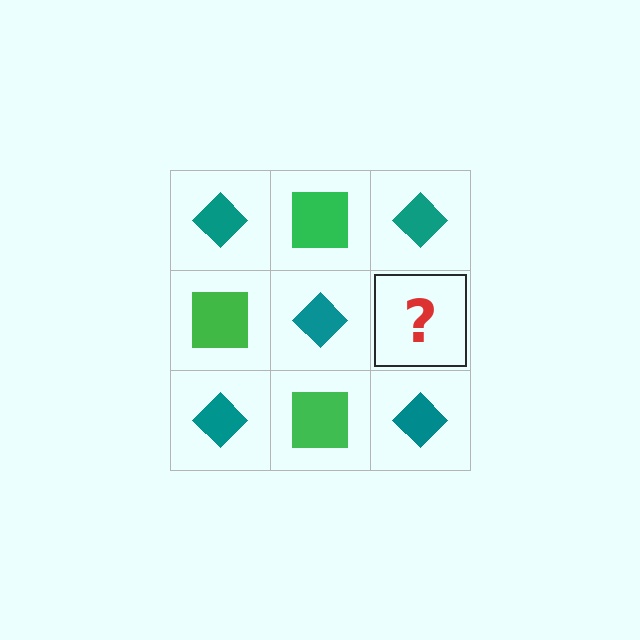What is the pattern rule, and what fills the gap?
The rule is that it alternates teal diamond and green square in a checkerboard pattern. The gap should be filled with a green square.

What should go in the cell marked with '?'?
The missing cell should contain a green square.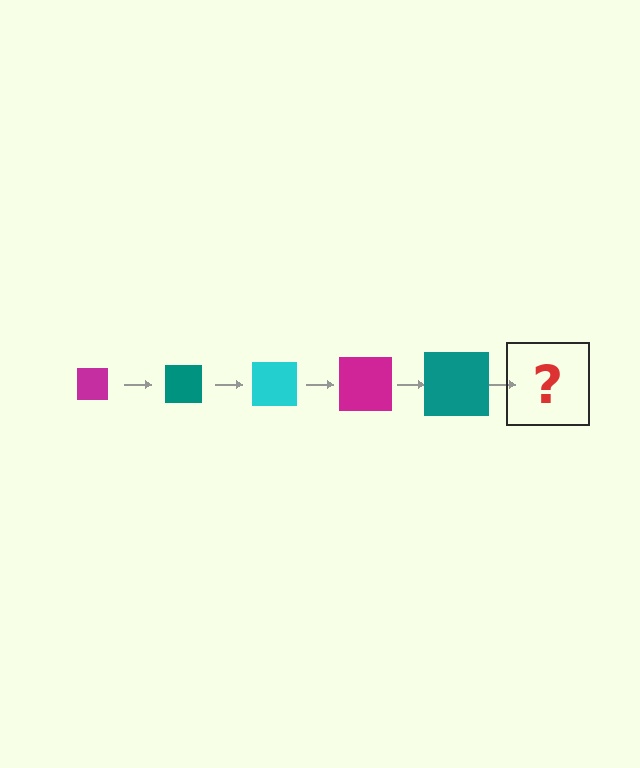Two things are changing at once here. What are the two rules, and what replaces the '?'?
The two rules are that the square grows larger each step and the color cycles through magenta, teal, and cyan. The '?' should be a cyan square, larger than the previous one.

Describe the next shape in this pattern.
It should be a cyan square, larger than the previous one.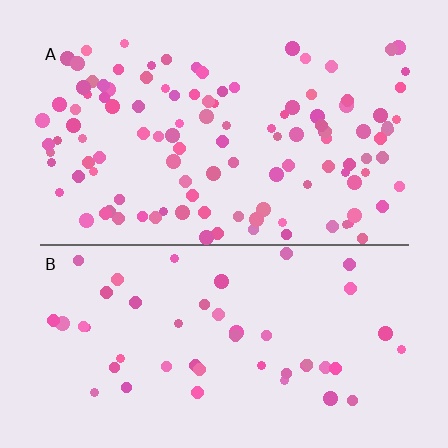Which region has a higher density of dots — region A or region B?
A (the top).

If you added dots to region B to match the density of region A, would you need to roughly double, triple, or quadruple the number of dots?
Approximately double.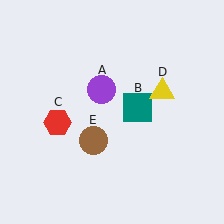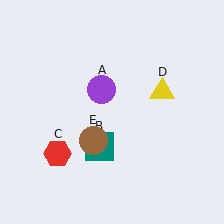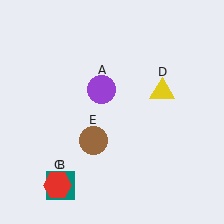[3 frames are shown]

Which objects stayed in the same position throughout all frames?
Purple circle (object A) and yellow triangle (object D) and brown circle (object E) remained stationary.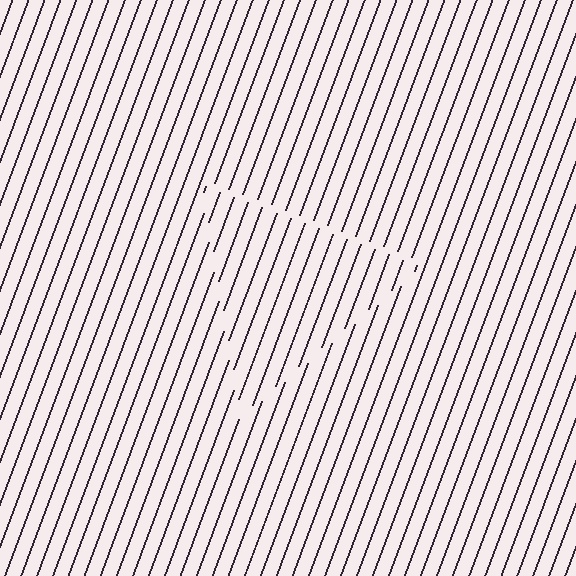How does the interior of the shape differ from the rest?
The interior of the shape contains the same grating, shifted by half a period — the contour is defined by the phase discontinuity where line-ends from the inner and outer gratings abut.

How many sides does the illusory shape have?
3 sides — the line-ends trace a triangle.